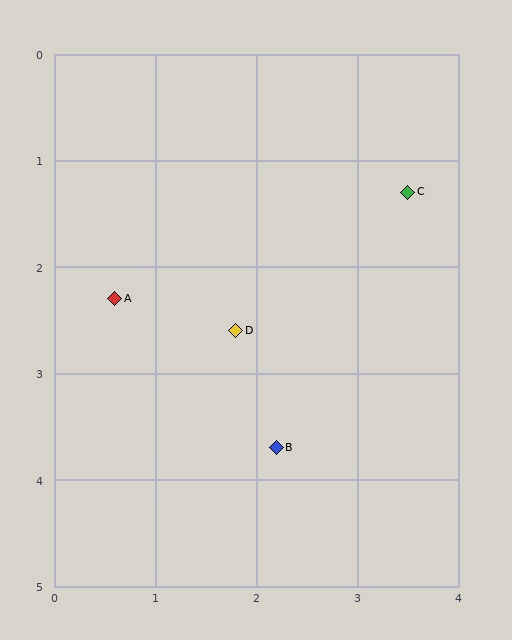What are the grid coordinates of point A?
Point A is at approximately (0.6, 2.3).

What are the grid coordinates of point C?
Point C is at approximately (3.5, 1.3).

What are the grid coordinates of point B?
Point B is at approximately (2.2, 3.7).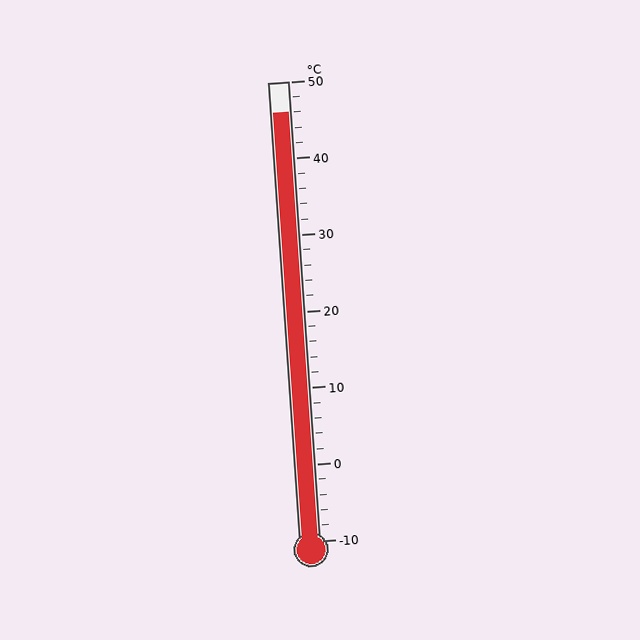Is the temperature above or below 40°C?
The temperature is above 40°C.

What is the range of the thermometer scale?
The thermometer scale ranges from -10°C to 50°C.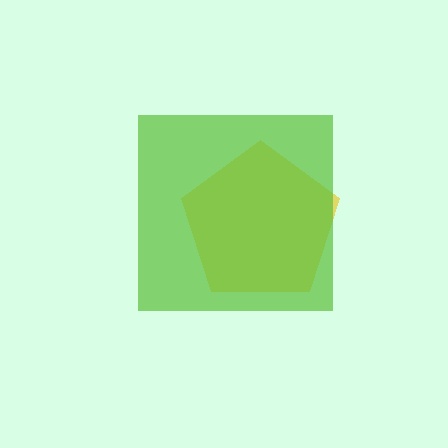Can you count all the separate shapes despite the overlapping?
Yes, there are 2 separate shapes.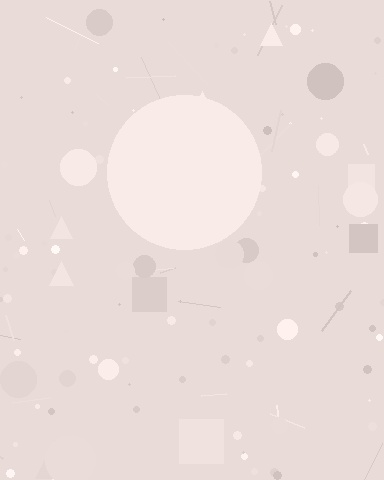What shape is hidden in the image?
A circle is hidden in the image.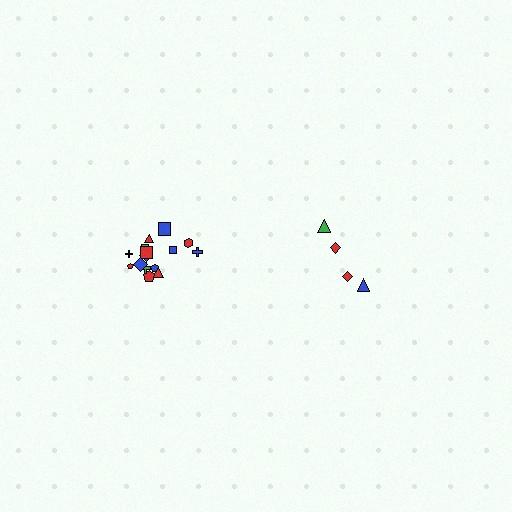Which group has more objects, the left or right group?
The left group.